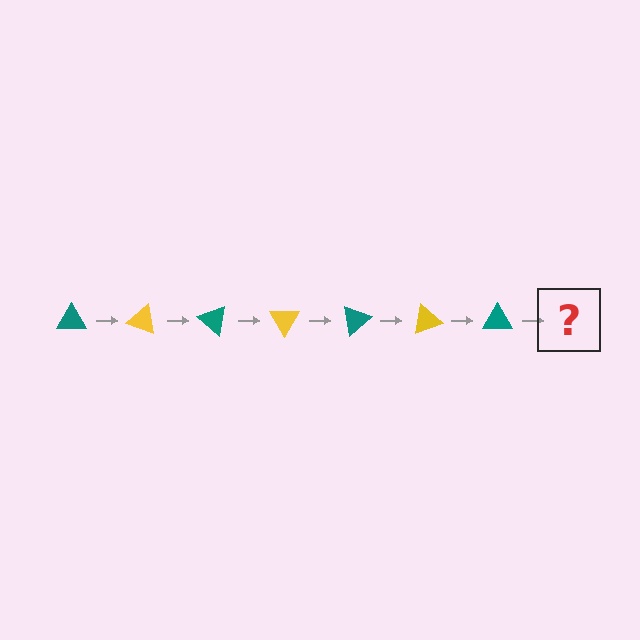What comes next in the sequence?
The next element should be a yellow triangle, rotated 140 degrees from the start.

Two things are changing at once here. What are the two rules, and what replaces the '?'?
The two rules are that it rotates 20 degrees each step and the color cycles through teal and yellow. The '?' should be a yellow triangle, rotated 140 degrees from the start.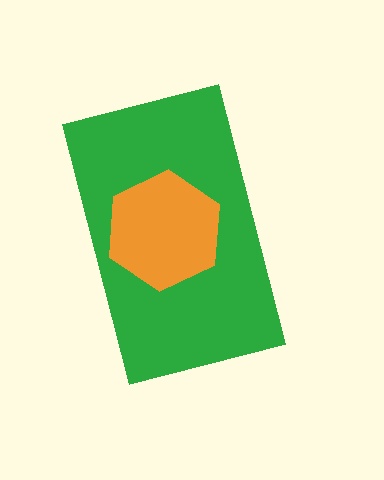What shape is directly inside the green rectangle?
The orange hexagon.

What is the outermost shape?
The green rectangle.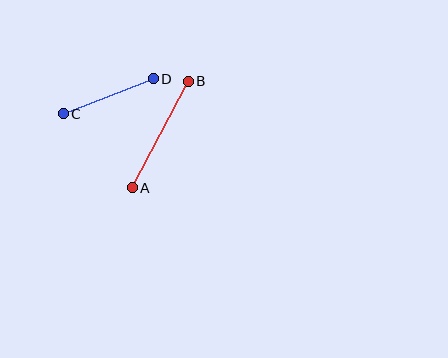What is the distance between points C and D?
The distance is approximately 97 pixels.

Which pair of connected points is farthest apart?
Points A and B are farthest apart.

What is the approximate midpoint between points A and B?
The midpoint is at approximately (160, 134) pixels.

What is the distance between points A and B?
The distance is approximately 121 pixels.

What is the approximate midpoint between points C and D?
The midpoint is at approximately (108, 96) pixels.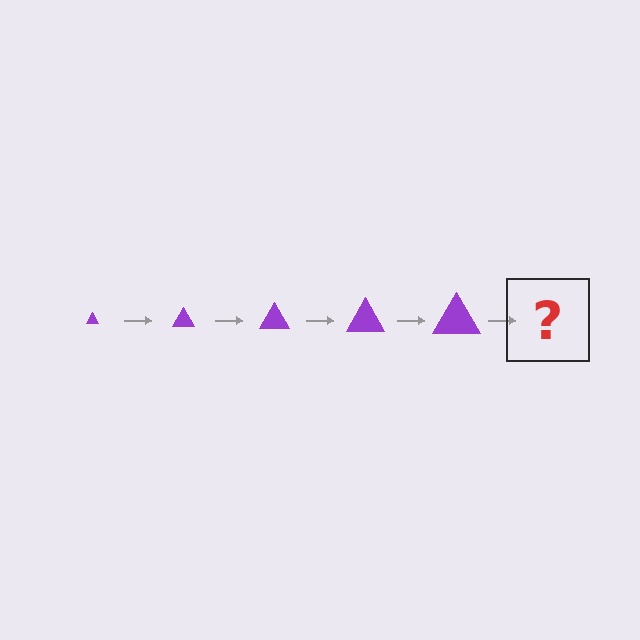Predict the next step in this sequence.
The next step is a purple triangle, larger than the previous one.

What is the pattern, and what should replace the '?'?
The pattern is that the triangle gets progressively larger each step. The '?' should be a purple triangle, larger than the previous one.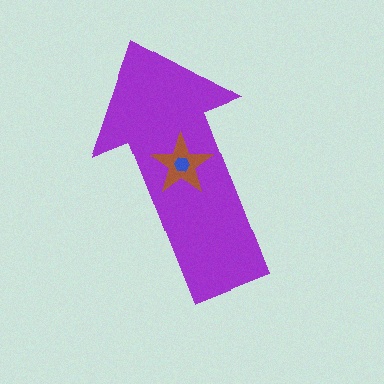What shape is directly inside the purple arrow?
The brown star.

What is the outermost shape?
The purple arrow.